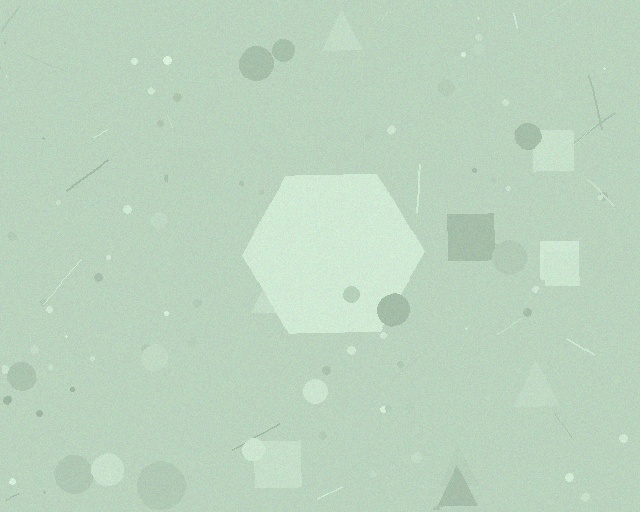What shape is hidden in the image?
A hexagon is hidden in the image.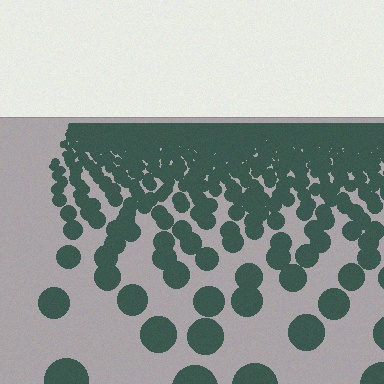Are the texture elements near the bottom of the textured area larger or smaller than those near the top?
Larger. Near the bottom, elements are closer to the viewer and appear at a bigger on-screen size.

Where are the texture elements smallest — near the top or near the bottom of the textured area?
Near the top.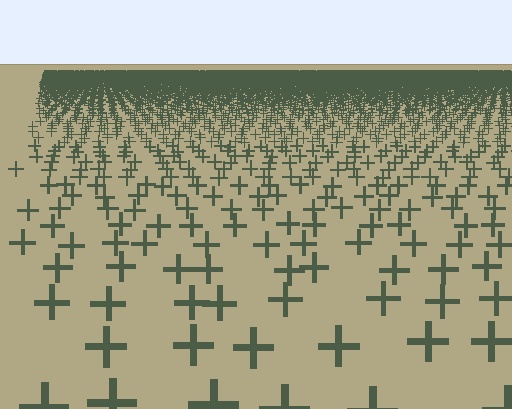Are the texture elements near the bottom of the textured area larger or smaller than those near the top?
Larger. Near the bottom, elements are closer to the viewer and appear at a bigger on-screen size.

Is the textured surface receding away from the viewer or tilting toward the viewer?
The surface is receding away from the viewer. Texture elements get smaller and denser toward the top.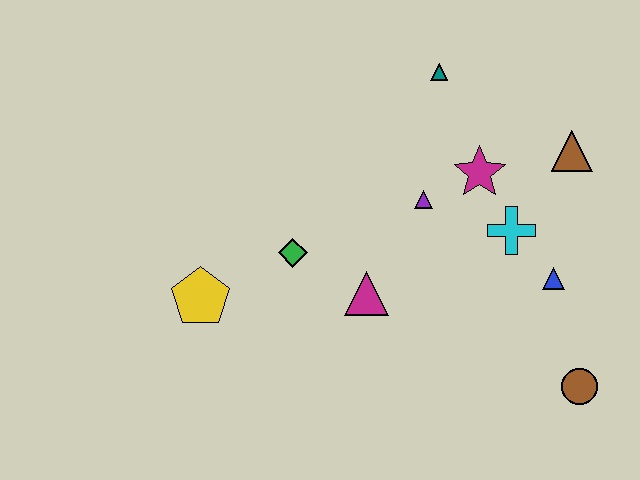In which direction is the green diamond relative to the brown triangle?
The green diamond is to the left of the brown triangle.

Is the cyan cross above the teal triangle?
No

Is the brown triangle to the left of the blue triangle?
No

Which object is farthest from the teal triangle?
The brown circle is farthest from the teal triangle.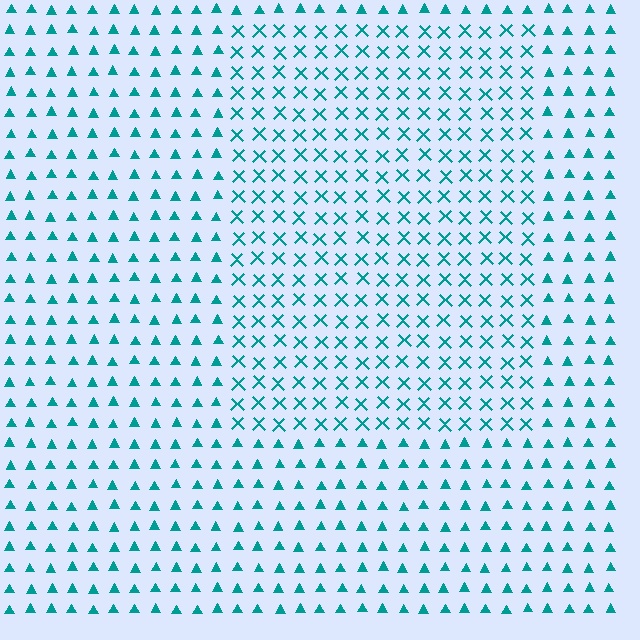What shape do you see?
I see a rectangle.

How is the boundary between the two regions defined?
The boundary is defined by a change in element shape: X marks inside vs. triangles outside. All elements share the same color and spacing.